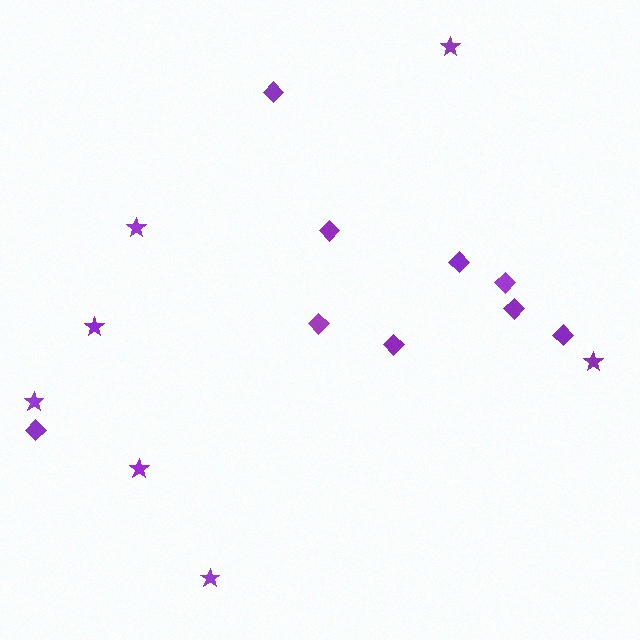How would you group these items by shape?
There are 2 groups: one group of stars (7) and one group of diamonds (9).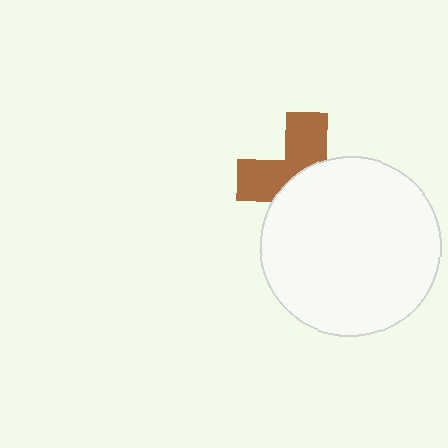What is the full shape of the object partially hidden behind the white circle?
The partially hidden object is a brown cross.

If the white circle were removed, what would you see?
You would see the complete brown cross.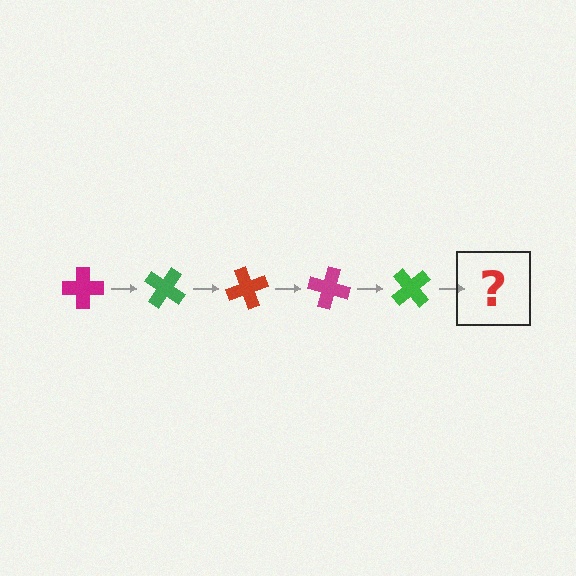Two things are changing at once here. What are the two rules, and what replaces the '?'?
The two rules are that it rotates 35 degrees each step and the color cycles through magenta, green, and red. The '?' should be a red cross, rotated 175 degrees from the start.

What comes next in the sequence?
The next element should be a red cross, rotated 175 degrees from the start.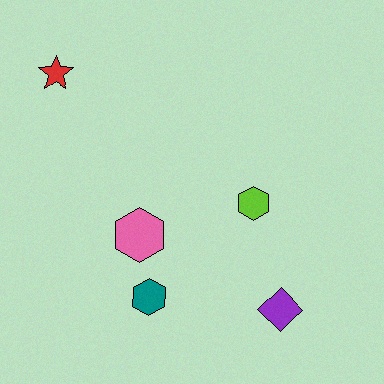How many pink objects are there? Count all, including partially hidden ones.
There is 1 pink object.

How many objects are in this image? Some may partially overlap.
There are 5 objects.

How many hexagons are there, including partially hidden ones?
There are 3 hexagons.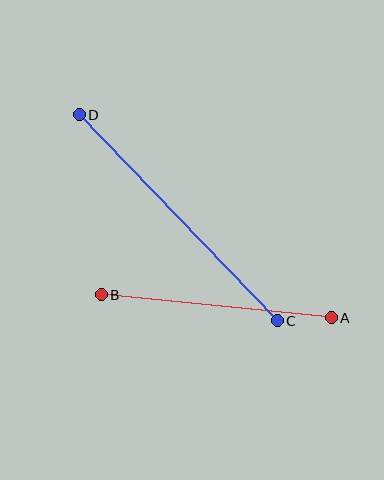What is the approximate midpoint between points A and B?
The midpoint is at approximately (216, 306) pixels.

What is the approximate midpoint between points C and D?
The midpoint is at approximately (178, 218) pixels.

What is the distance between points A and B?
The distance is approximately 231 pixels.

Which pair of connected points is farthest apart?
Points C and D are farthest apart.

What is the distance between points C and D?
The distance is approximately 286 pixels.